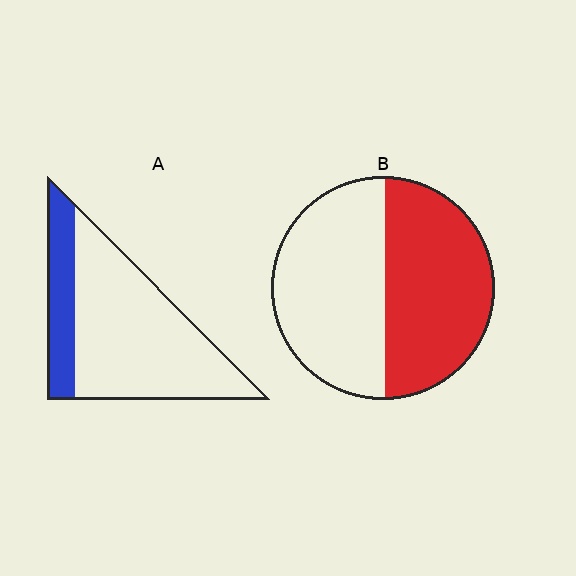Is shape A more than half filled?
No.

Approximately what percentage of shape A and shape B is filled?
A is approximately 25% and B is approximately 50%.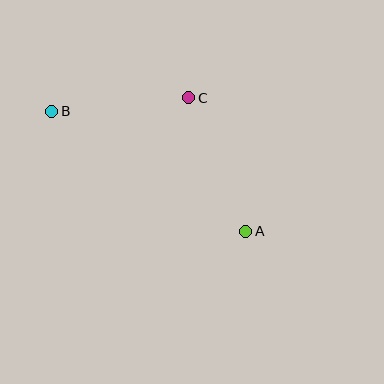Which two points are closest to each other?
Points B and C are closest to each other.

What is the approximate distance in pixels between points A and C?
The distance between A and C is approximately 145 pixels.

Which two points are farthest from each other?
Points A and B are farthest from each other.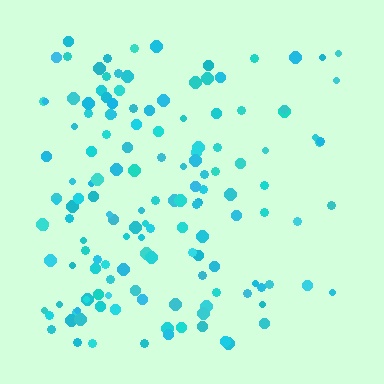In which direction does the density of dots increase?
From right to left, with the left side densest.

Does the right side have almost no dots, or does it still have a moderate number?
Still a moderate number, just noticeably fewer than the left.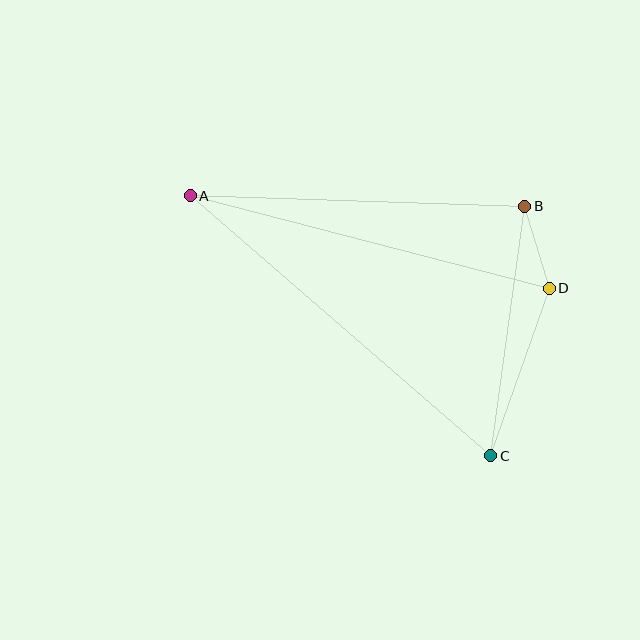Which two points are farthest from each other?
Points A and C are farthest from each other.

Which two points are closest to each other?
Points B and D are closest to each other.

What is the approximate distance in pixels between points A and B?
The distance between A and B is approximately 335 pixels.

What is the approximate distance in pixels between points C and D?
The distance between C and D is approximately 178 pixels.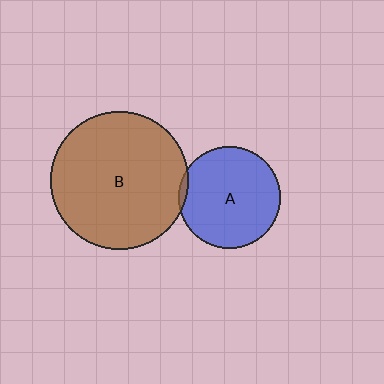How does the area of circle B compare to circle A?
Approximately 1.8 times.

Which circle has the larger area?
Circle B (brown).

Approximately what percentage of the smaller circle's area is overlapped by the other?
Approximately 5%.